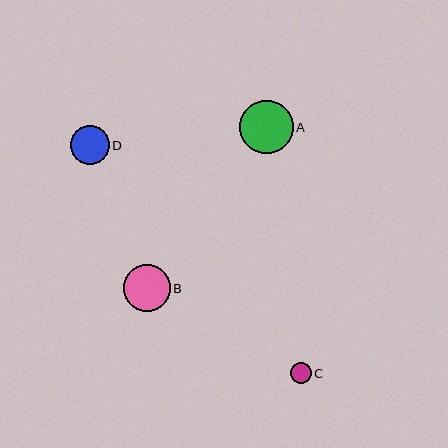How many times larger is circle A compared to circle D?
Circle A is approximately 1.4 times the size of circle D.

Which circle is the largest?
Circle A is the largest with a size of approximately 54 pixels.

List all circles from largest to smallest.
From largest to smallest: A, B, D, C.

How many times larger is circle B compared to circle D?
Circle B is approximately 1.2 times the size of circle D.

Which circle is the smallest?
Circle C is the smallest with a size of approximately 20 pixels.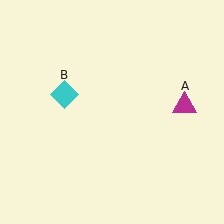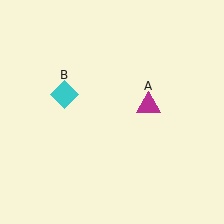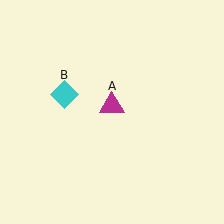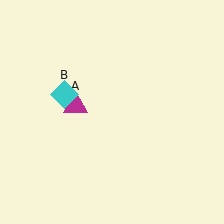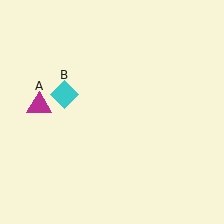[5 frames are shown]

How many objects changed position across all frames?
1 object changed position: magenta triangle (object A).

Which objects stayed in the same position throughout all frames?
Cyan diamond (object B) remained stationary.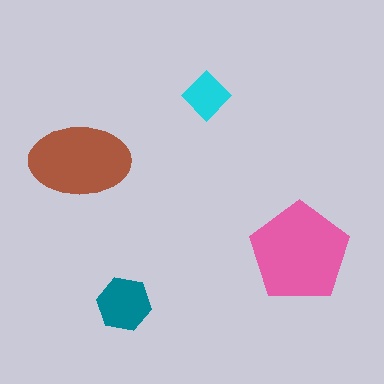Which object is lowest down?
The teal hexagon is bottommost.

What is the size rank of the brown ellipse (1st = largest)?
2nd.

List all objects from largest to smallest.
The pink pentagon, the brown ellipse, the teal hexagon, the cyan diamond.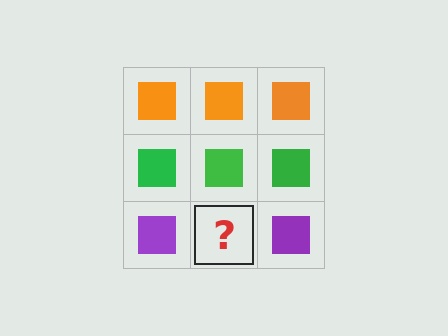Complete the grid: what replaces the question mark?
The question mark should be replaced with a purple square.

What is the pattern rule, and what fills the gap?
The rule is that each row has a consistent color. The gap should be filled with a purple square.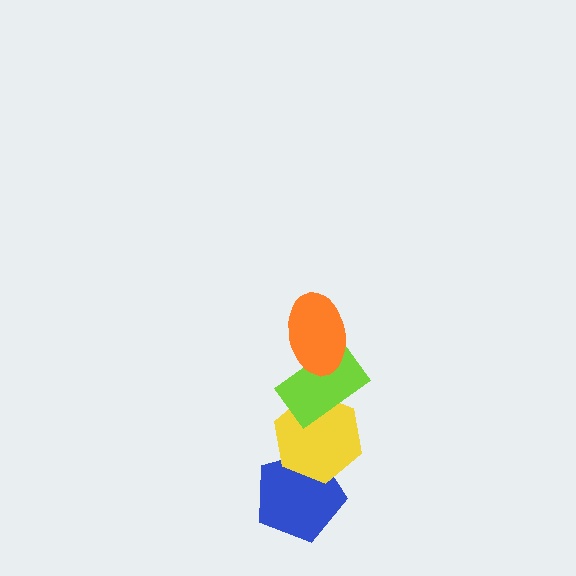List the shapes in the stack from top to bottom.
From top to bottom: the orange ellipse, the lime rectangle, the yellow hexagon, the blue pentagon.